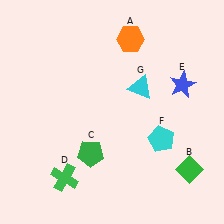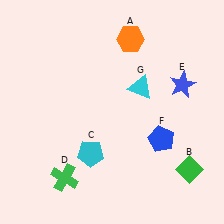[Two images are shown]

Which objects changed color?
C changed from green to cyan. F changed from cyan to blue.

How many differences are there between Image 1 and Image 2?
There are 2 differences between the two images.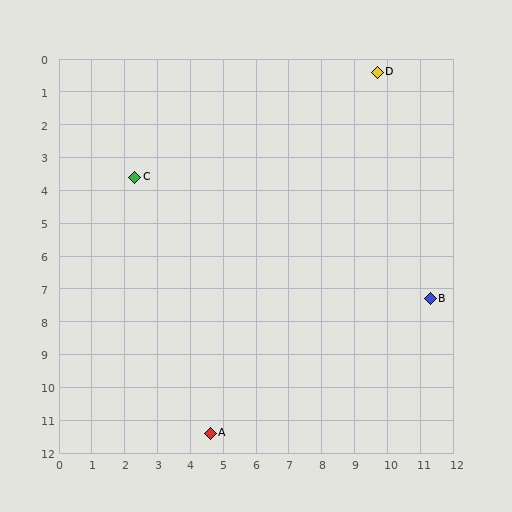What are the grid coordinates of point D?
Point D is at approximately (9.7, 0.4).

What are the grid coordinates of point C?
Point C is at approximately (2.3, 3.6).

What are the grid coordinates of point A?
Point A is at approximately (4.6, 11.4).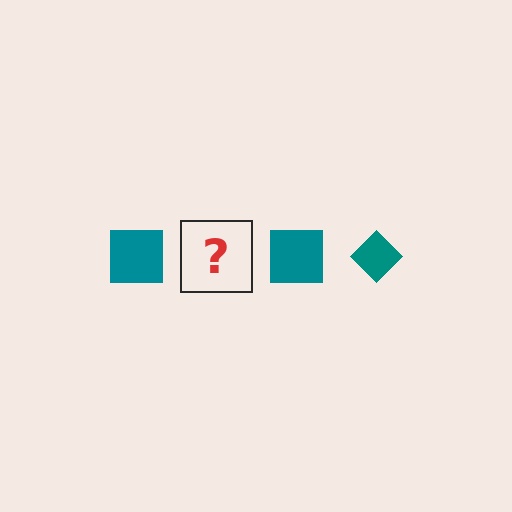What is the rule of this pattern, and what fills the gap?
The rule is that the pattern cycles through square, diamond shapes in teal. The gap should be filled with a teal diamond.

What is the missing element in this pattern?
The missing element is a teal diamond.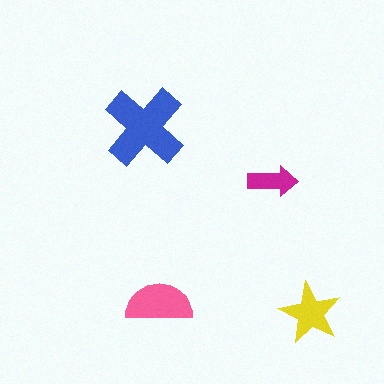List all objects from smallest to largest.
The magenta arrow, the yellow star, the pink semicircle, the blue cross.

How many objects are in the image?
There are 4 objects in the image.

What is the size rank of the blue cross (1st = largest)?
1st.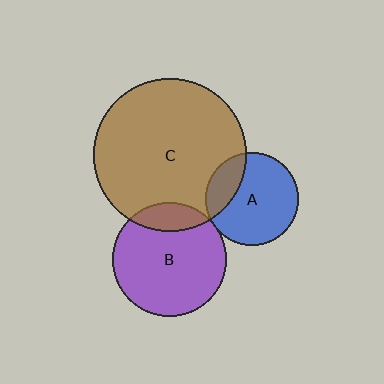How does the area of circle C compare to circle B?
Approximately 1.8 times.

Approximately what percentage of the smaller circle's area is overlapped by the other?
Approximately 25%.